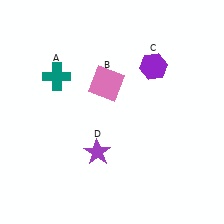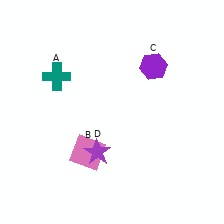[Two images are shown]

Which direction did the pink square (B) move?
The pink square (B) moved down.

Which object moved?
The pink square (B) moved down.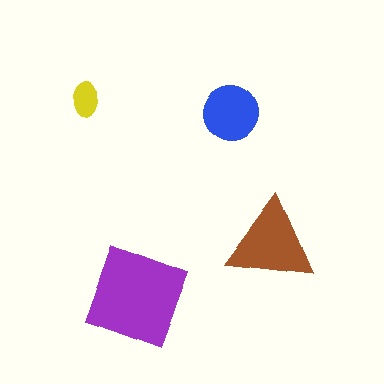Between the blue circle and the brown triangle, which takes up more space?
The brown triangle.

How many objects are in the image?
There are 4 objects in the image.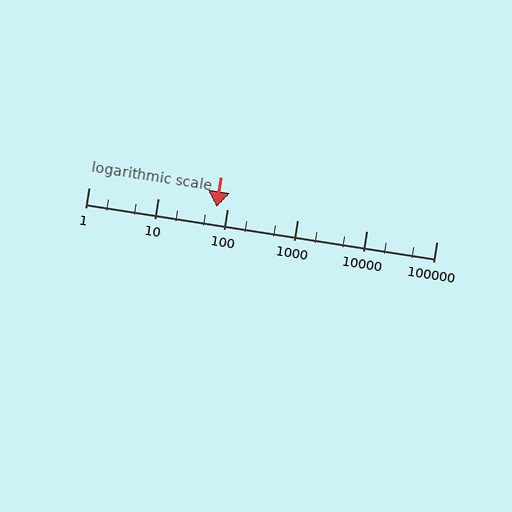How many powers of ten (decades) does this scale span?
The scale spans 5 decades, from 1 to 100000.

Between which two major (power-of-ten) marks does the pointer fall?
The pointer is between 10 and 100.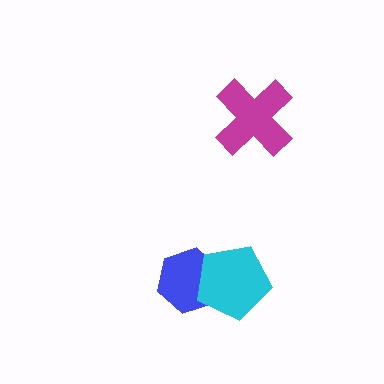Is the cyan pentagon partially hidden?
No, no other shape covers it.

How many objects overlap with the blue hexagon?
1 object overlaps with the blue hexagon.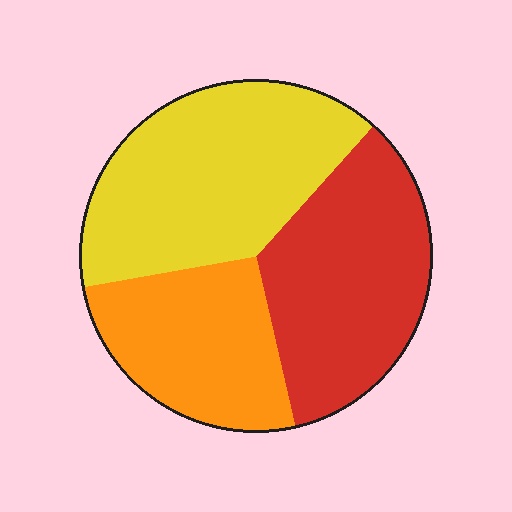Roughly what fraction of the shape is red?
Red covers 35% of the shape.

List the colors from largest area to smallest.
From largest to smallest: yellow, red, orange.